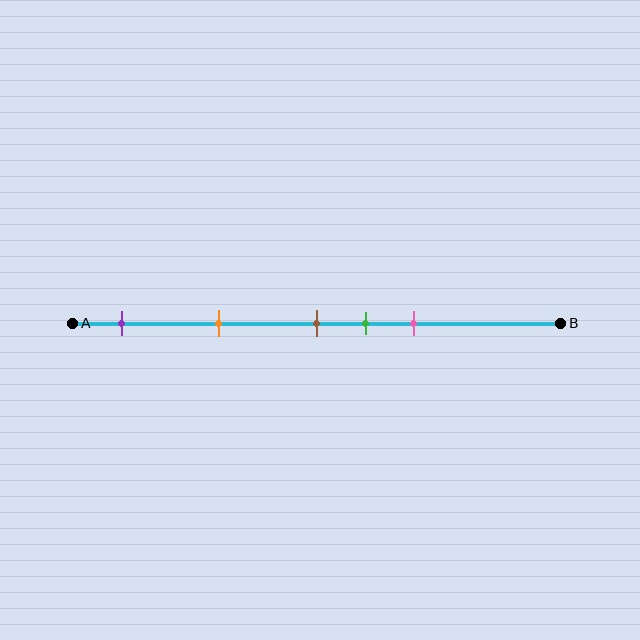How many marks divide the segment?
There are 5 marks dividing the segment.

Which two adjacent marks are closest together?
The brown and green marks are the closest adjacent pair.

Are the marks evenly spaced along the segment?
No, the marks are not evenly spaced.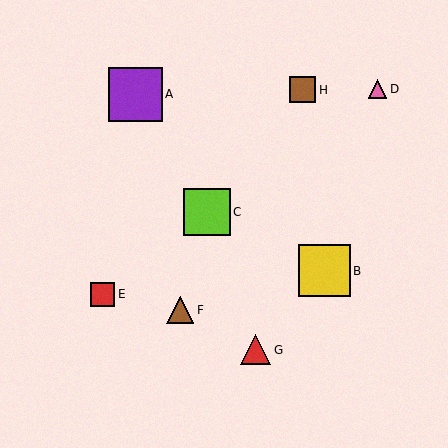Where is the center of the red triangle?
The center of the red triangle is at (256, 350).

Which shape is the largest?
The purple square (labeled A) is the largest.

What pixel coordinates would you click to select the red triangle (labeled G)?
Click at (256, 350) to select the red triangle G.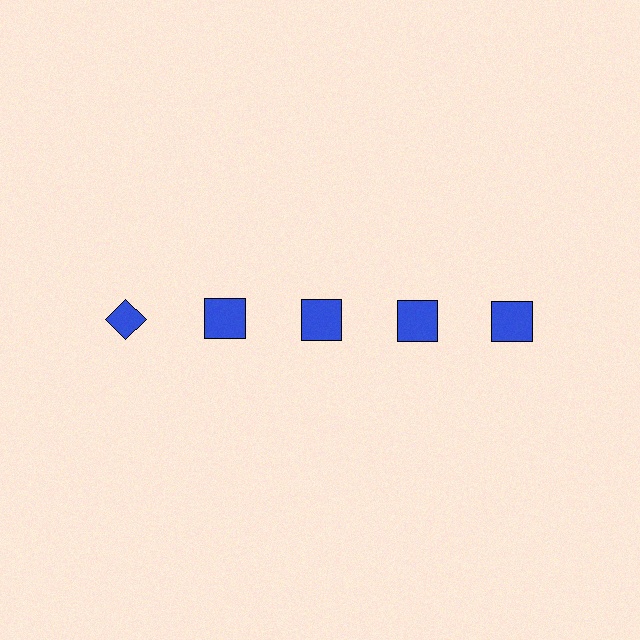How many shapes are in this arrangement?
There are 5 shapes arranged in a grid pattern.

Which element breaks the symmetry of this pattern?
The blue diamond in the top row, leftmost column breaks the symmetry. All other shapes are blue squares.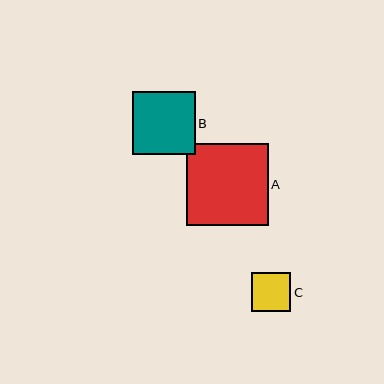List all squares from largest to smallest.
From largest to smallest: A, B, C.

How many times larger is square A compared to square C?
Square A is approximately 2.1 times the size of square C.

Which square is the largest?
Square A is the largest with a size of approximately 82 pixels.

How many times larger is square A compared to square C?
Square A is approximately 2.1 times the size of square C.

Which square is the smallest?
Square C is the smallest with a size of approximately 39 pixels.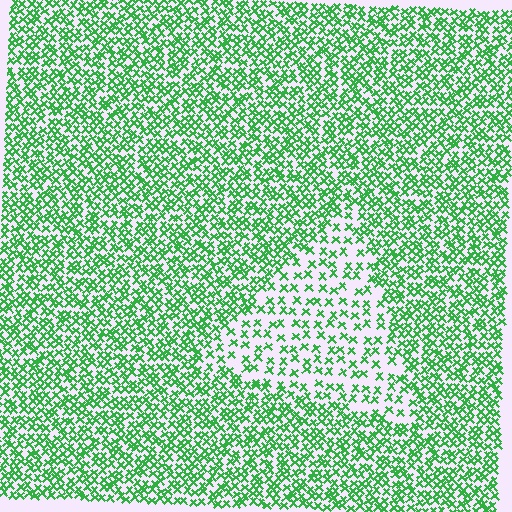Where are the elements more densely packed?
The elements are more densely packed outside the triangle boundary.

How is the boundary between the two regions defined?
The boundary is defined by a change in element density (approximately 2.1x ratio). All elements are the same color, size, and shape.